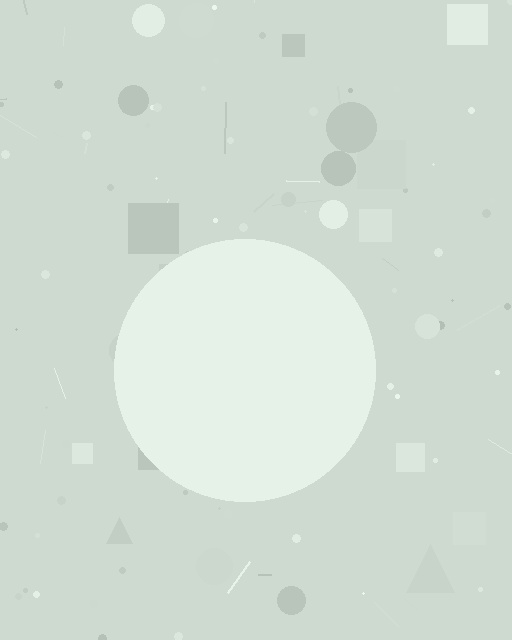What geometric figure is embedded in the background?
A circle is embedded in the background.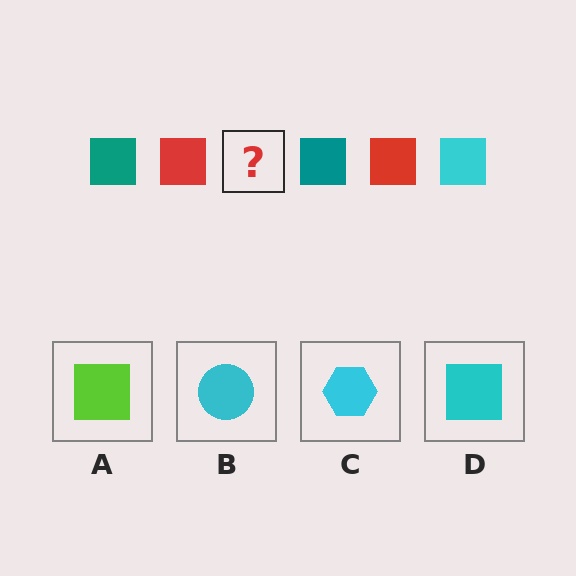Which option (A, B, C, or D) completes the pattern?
D.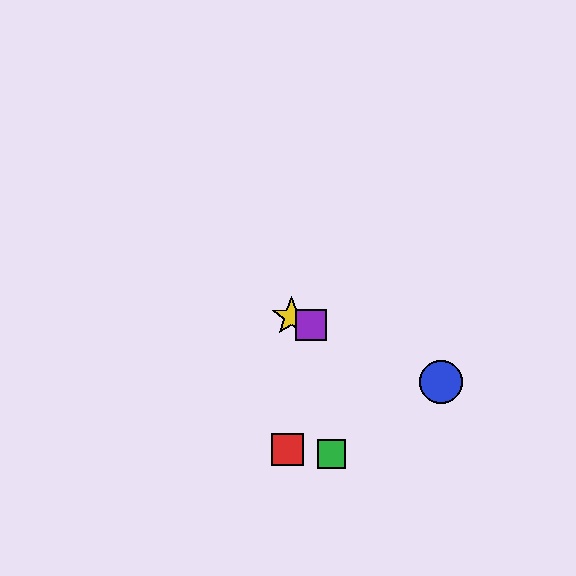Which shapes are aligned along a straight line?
The blue circle, the yellow star, the purple square are aligned along a straight line.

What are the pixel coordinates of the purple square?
The purple square is at (311, 325).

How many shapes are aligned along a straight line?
3 shapes (the blue circle, the yellow star, the purple square) are aligned along a straight line.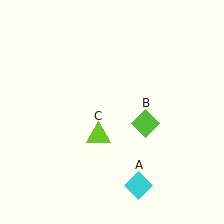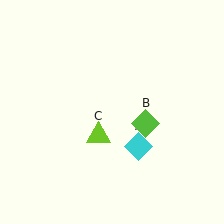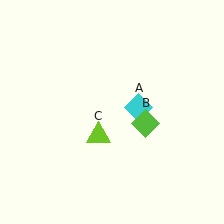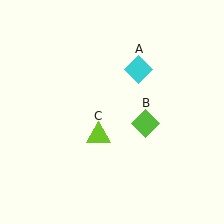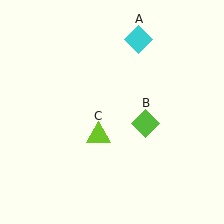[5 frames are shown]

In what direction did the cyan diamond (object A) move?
The cyan diamond (object A) moved up.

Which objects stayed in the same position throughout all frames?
Lime diamond (object B) and lime triangle (object C) remained stationary.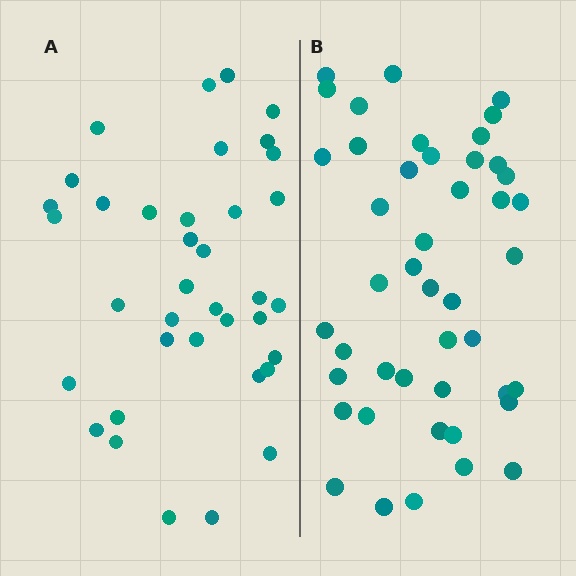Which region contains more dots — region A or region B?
Region B (the right region) has more dots.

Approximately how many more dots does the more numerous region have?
Region B has roughly 8 or so more dots than region A.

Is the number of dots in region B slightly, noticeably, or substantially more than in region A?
Region B has only slightly more — the two regions are fairly close. The ratio is roughly 1.2 to 1.